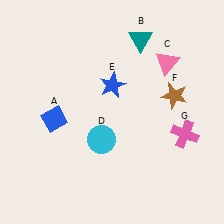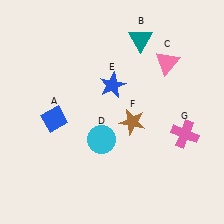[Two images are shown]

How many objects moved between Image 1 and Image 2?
1 object moved between the two images.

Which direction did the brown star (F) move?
The brown star (F) moved left.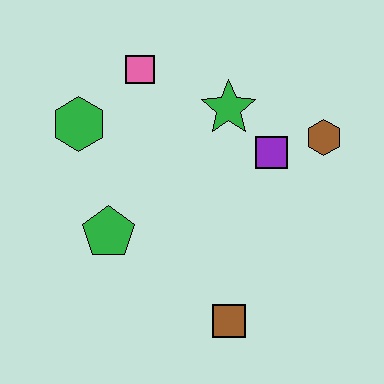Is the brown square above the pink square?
No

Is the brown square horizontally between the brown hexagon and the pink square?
Yes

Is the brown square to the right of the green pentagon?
Yes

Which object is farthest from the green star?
The brown square is farthest from the green star.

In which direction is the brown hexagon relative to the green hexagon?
The brown hexagon is to the right of the green hexagon.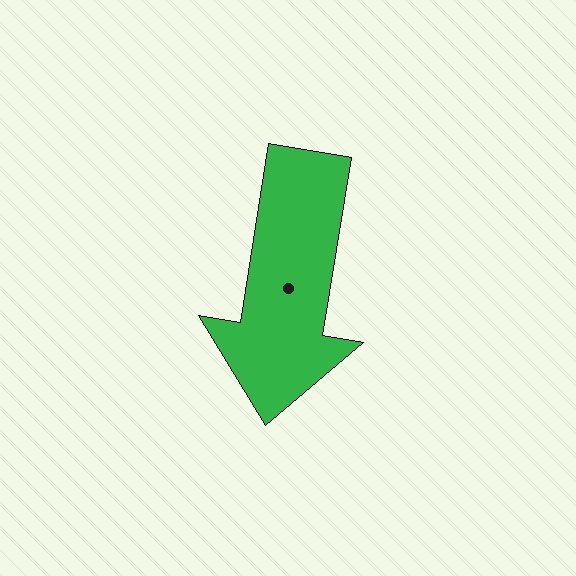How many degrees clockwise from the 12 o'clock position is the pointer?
Approximately 189 degrees.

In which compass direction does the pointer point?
South.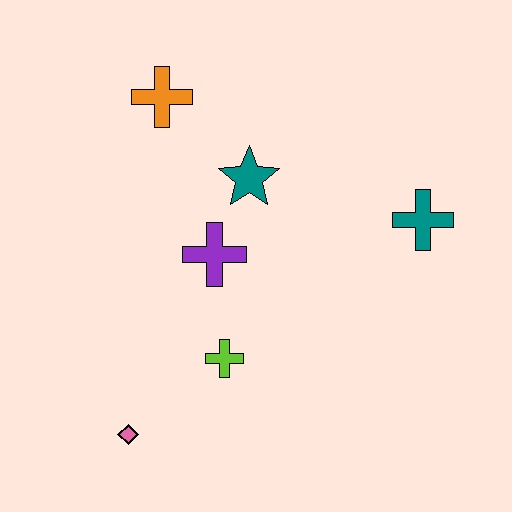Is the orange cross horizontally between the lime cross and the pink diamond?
Yes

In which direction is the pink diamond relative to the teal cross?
The pink diamond is to the left of the teal cross.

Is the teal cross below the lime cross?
No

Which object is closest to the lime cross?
The purple cross is closest to the lime cross.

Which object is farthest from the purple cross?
The teal cross is farthest from the purple cross.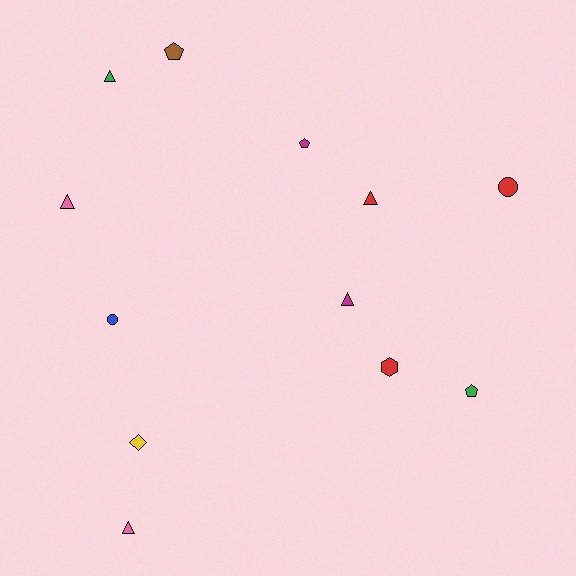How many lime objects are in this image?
There are no lime objects.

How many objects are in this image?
There are 12 objects.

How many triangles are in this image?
There are 5 triangles.